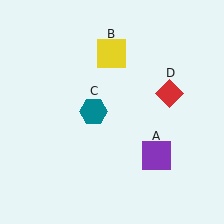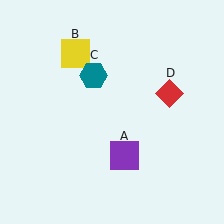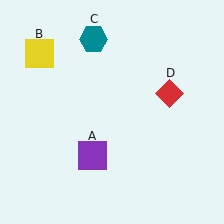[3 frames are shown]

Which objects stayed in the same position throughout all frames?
Red diamond (object D) remained stationary.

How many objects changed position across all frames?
3 objects changed position: purple square (object A), yellow square (object B), teal hexagon (object C).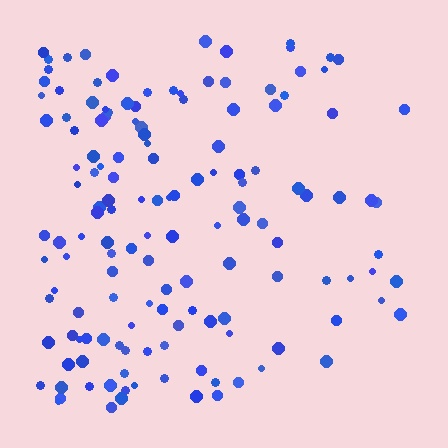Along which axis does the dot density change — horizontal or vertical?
Horizontal.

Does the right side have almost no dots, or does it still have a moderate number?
Still a moderate number, just noticeably fewer than the left.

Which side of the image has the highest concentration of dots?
The left.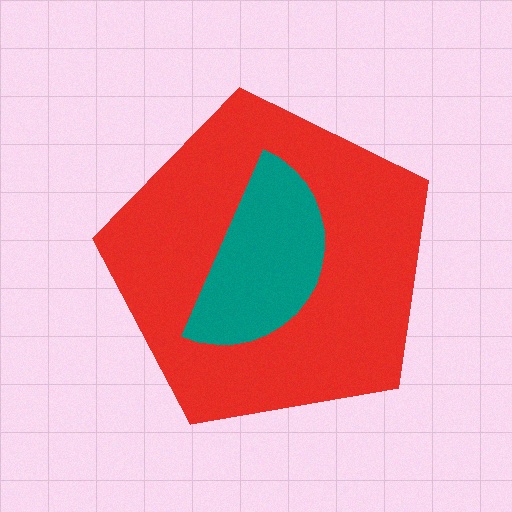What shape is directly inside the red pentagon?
The teal semicircle.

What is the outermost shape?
The red pentagon.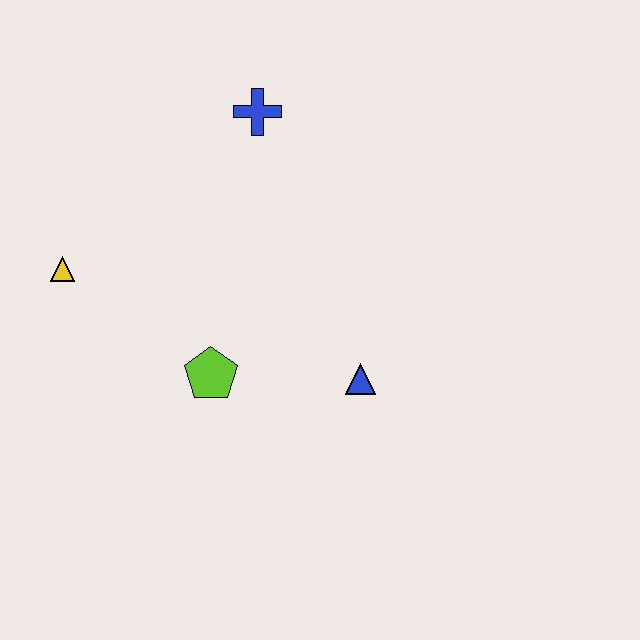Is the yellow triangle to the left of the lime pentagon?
Yes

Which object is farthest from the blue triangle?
The yellow triangle is farthest from the blue triangle.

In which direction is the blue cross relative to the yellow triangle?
The blue cross is to the right of the yellow triangle.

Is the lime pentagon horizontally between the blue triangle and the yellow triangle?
Yes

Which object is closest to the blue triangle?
The lime pentagon is closest to the blue triangle.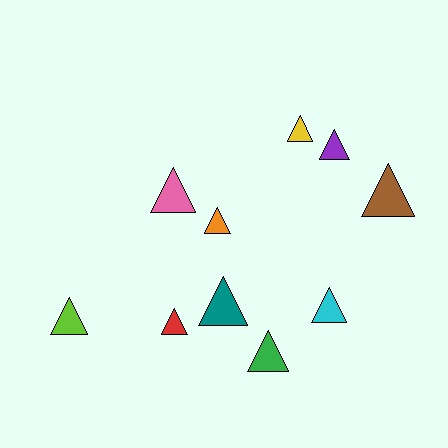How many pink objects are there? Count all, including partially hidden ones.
There is 1 pink object.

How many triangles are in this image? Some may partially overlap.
There are 10 triangles.